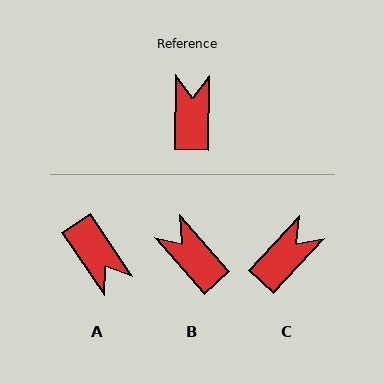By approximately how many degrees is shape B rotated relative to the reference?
Approximately 43 degrees counter-clockwise.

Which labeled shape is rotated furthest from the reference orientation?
A, about 144 degrees away.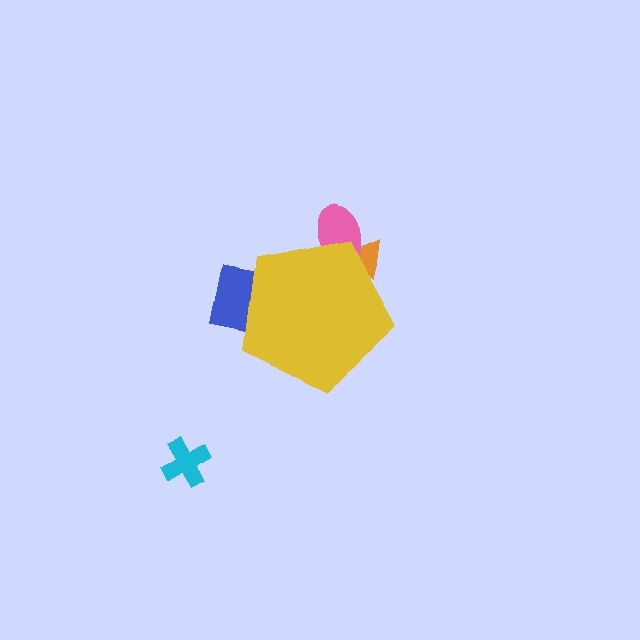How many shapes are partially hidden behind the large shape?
3 shapes are partially hidden.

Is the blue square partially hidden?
Yes, the blue square is partially hidden behind the yellow pentagon.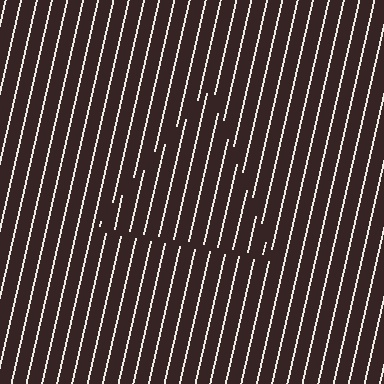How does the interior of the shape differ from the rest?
The interior of the shape contains the same grating, shifted by half a period — the contour is defined by the phase discontinuity where line-ends from the inner and outer gratings abut.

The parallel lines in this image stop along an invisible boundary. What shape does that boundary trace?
An illusory triangle. The interior of the shape contains the same grating, shifted by half a period — the contour is defined by the phase discontinuity where line-ends from the inner and outer gratings abut.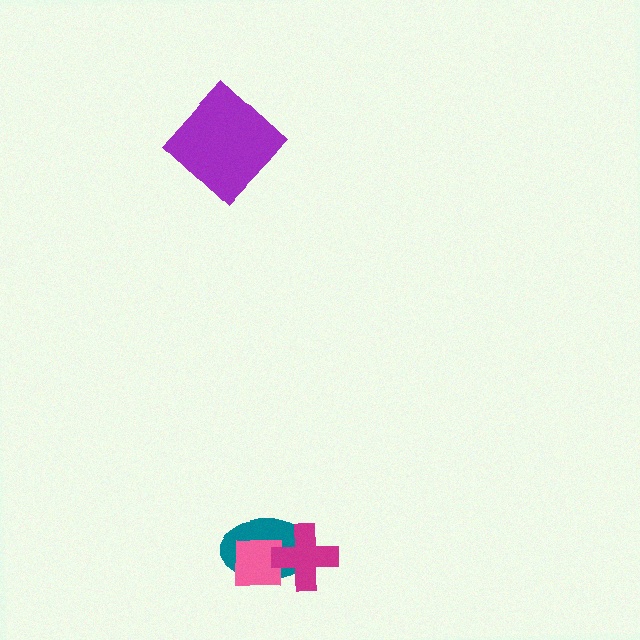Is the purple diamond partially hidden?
No, no other shape covers it.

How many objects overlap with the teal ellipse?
2 objects overlap with the teal ellipse.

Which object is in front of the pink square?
The magenta cross is in front of the pink square.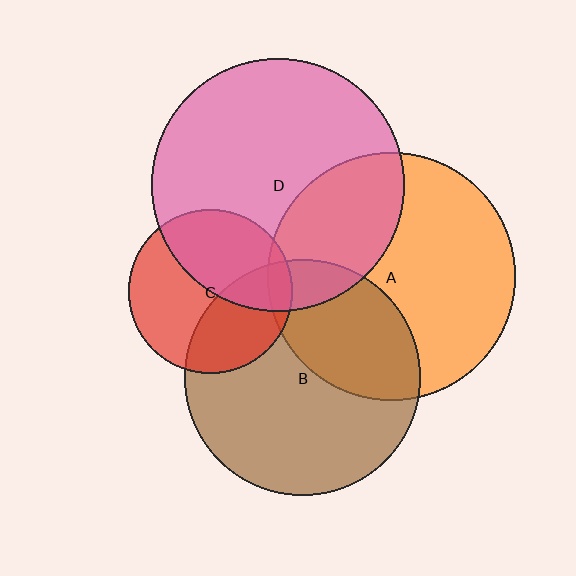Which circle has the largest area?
Circle D (pink).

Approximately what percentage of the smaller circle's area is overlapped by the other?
Approximately 30%.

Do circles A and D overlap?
Yes.